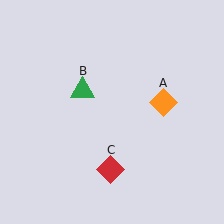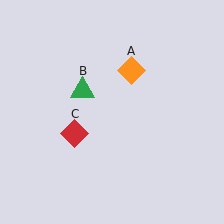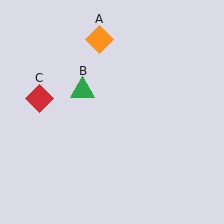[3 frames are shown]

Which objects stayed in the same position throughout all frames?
Green triangle (object B) remained stationary.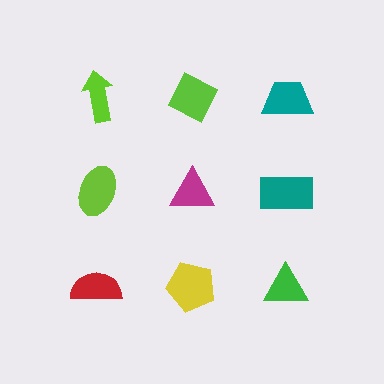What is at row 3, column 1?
A red semicircle.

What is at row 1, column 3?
A teal trapezoid.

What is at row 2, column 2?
A magenta triangle.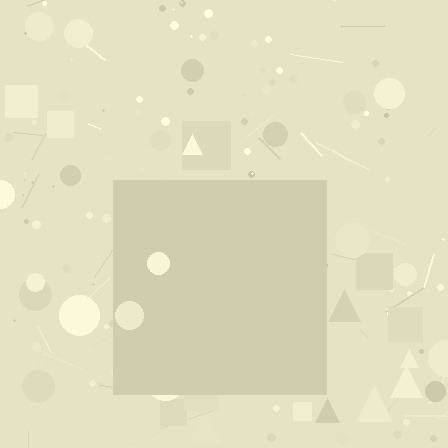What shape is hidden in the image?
A square is hidden in the image.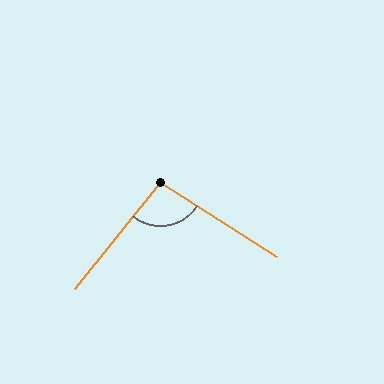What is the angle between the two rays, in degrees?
Approximately 96 degrees.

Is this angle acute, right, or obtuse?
It is obtuse.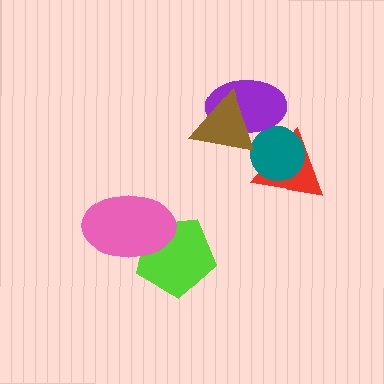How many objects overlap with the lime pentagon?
1 object overlaps with the lime pentagon.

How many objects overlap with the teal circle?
2 objects overlap with the teal circle.